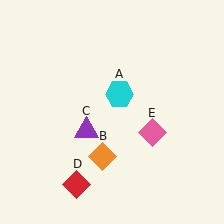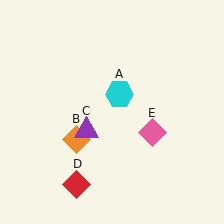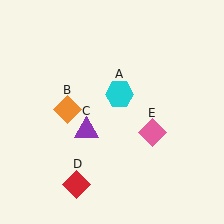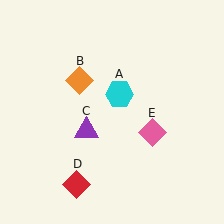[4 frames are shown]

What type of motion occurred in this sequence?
The orange diamond (object B) rotated clockwise around the center of the scene.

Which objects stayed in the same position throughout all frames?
Cyan hexagon (object A) and purple triangle (object C) and red diamond (object D) and pink diamond (object E) remained stationary.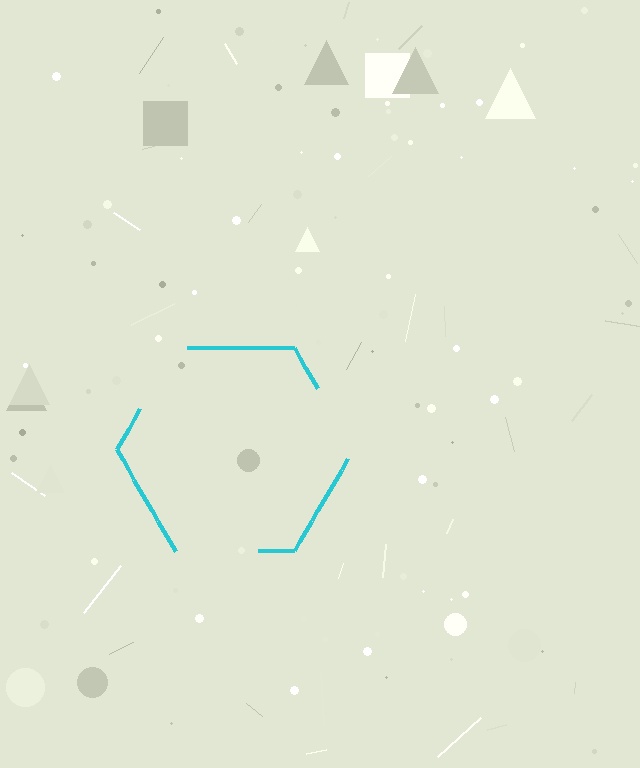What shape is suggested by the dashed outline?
The dashed outline suggests a hexagon.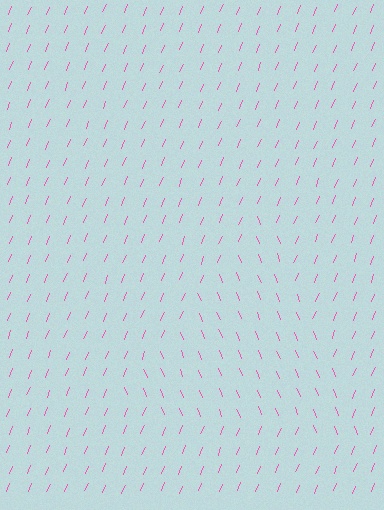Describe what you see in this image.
The image is filled with small pink line segments. A triangle region in the image has lines oriented differently from the surrounding lines, creating a visible texture boundary.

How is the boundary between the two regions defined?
The boundary is defined purely by a change in line orientation (approximately 45 degrees difference). All lines are the same color and thickness.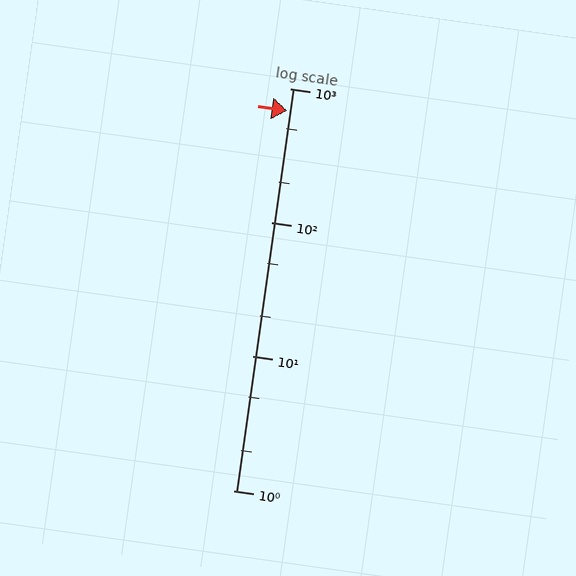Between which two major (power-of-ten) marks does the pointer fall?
The pointer is between 100 and 1000.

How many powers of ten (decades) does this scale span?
The scale spans 3 decades, from 1 to 1000.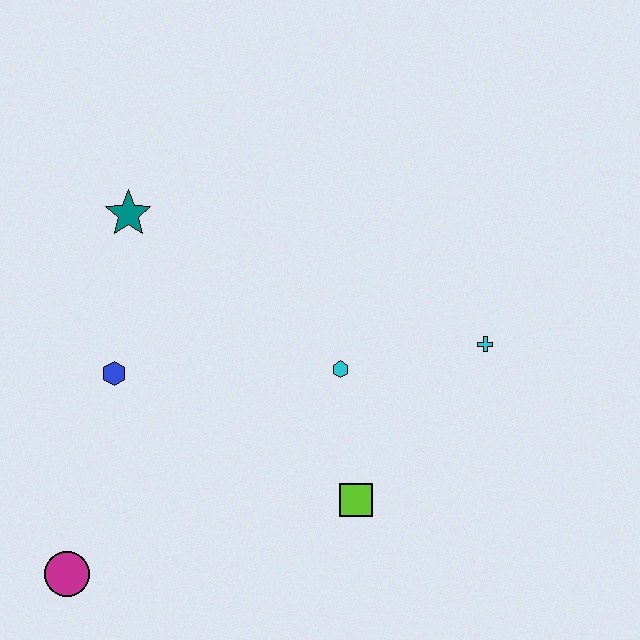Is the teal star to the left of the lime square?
Yes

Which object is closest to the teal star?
The blue hexagon is closest to the teal star.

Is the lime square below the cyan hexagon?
Yes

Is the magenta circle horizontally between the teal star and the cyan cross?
No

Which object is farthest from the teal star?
The cyan cross is farthest from the teal star.